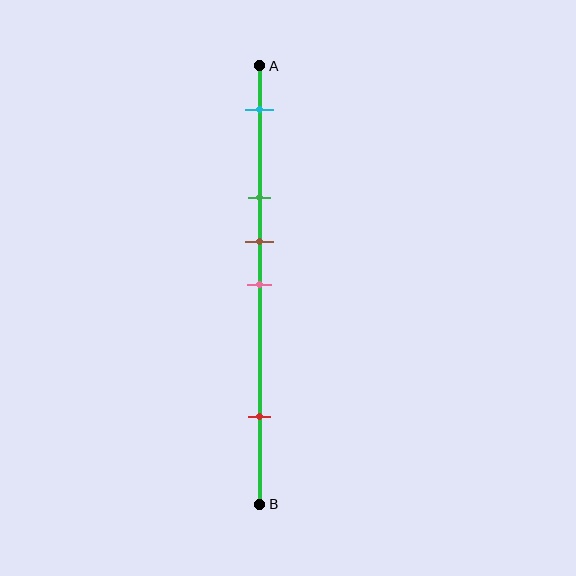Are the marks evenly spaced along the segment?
No, the marks are not evenly spaced.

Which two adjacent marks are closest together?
The brown and pink marks are the closest adjacent pair.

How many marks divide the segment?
There are 5 marks dividing the segment.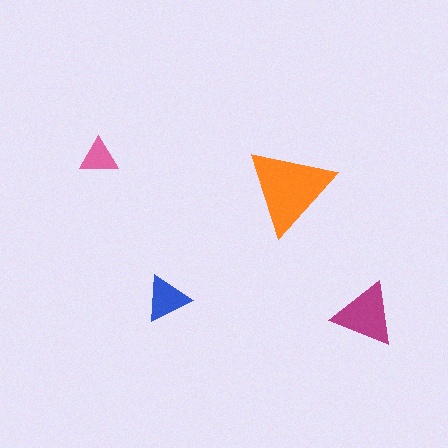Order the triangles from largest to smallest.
the orange one, the magenta one, the blue one, the pink one.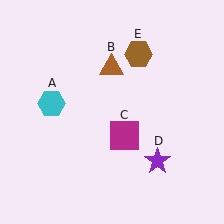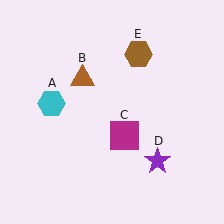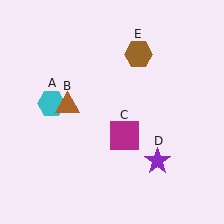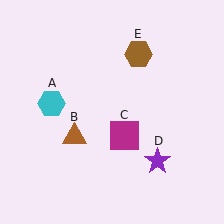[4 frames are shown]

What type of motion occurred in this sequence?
The brown triangle (object B) rotated counterclockwise around the center of the scene.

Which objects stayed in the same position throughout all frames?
Cyan hexagon (object A) and magenta square (object C) and purple star (object D) and brown hexagon (object E) remained stationary.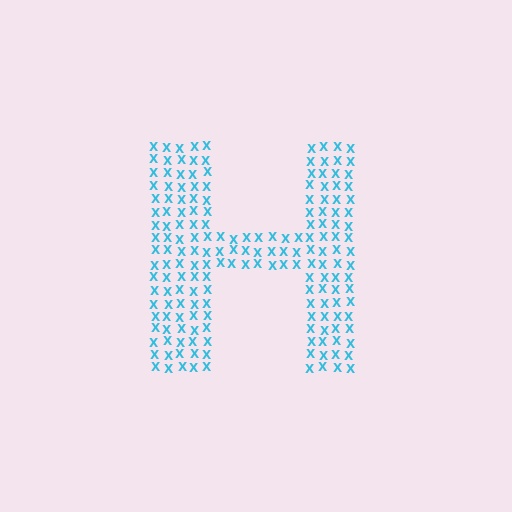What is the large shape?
The large shape is the letter H.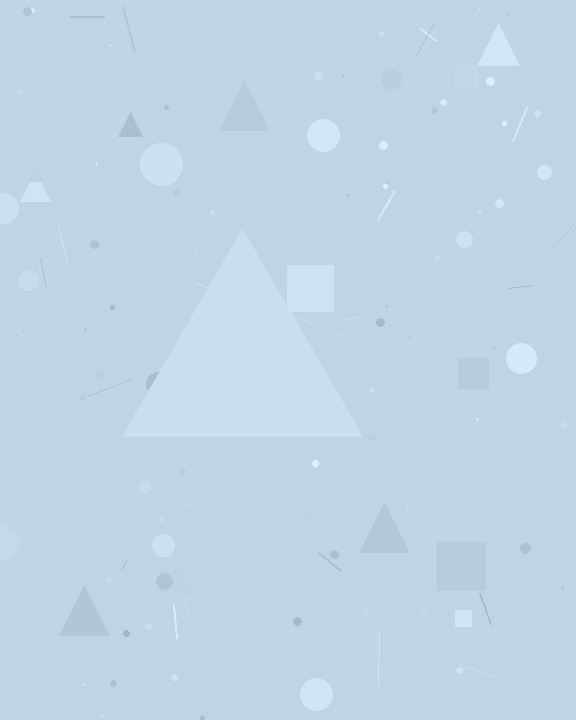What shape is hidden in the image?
A triangle is hidden in the image.